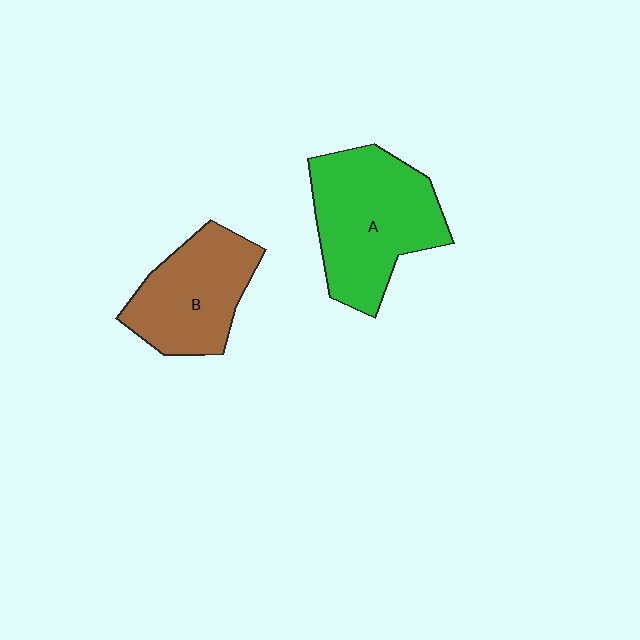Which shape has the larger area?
Shape A (green).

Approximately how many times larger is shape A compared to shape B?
Approximately 1.3 times.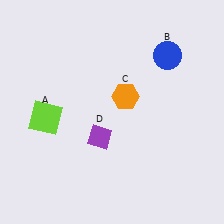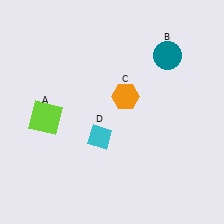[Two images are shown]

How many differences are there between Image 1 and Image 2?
There are 2 differences between the two images.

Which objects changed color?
B changed from blue to teal. D changed from purple to cyan.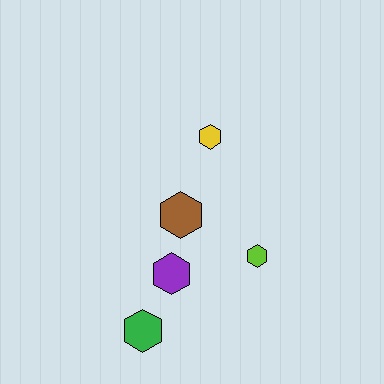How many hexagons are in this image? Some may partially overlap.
There are 5 hexagons.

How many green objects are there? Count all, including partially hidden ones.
There is 1 green object.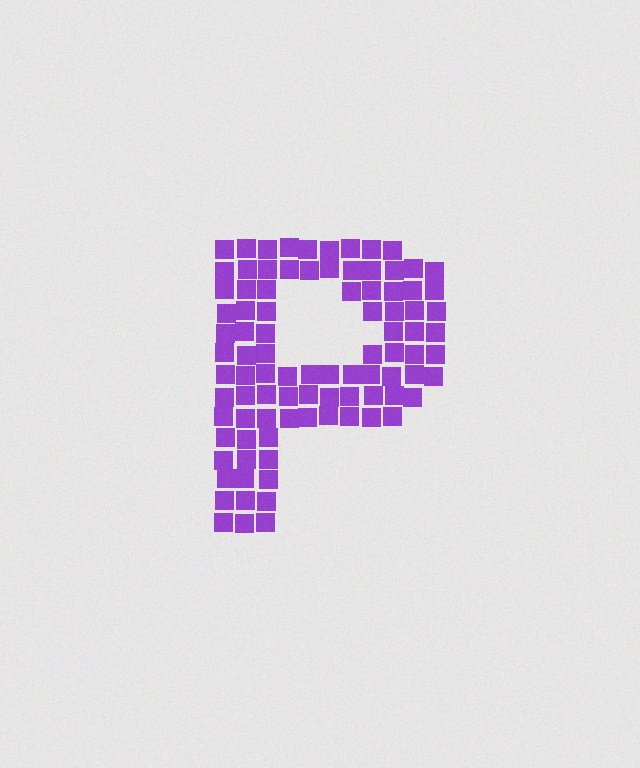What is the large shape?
The large shape is the letter P.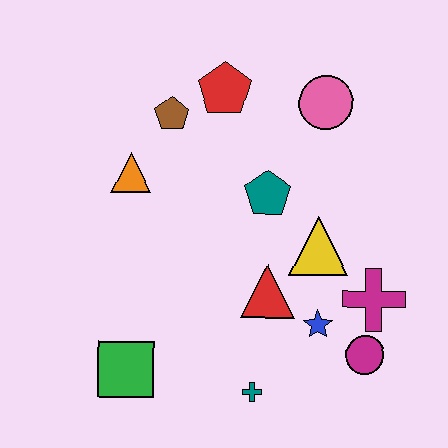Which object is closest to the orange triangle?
The brown pentagon is closest to the orange triangle.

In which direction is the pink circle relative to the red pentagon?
The pink circle is to the right of the red pentagon.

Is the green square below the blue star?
Yes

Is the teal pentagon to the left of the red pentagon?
No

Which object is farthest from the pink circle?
The green square is farthest from the pink circle.